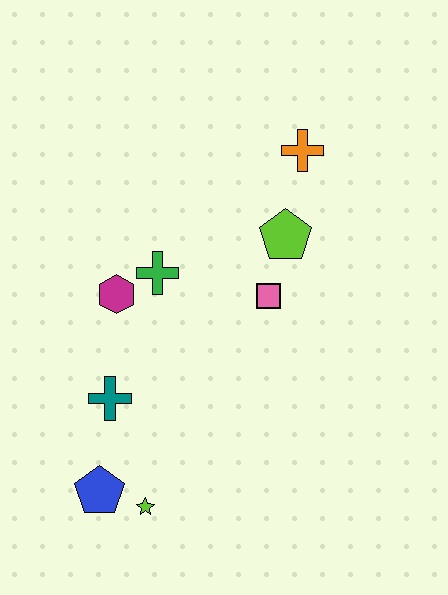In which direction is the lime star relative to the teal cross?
The lime star is below the teal cross.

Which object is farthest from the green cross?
The lime star is farthest from the green cross.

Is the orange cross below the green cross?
No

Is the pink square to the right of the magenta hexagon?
Yes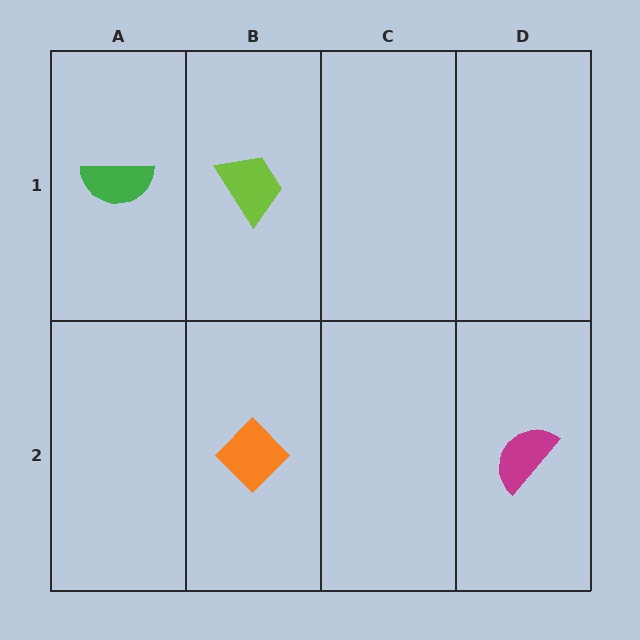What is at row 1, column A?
A green semicircle.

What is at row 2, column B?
An orange diamond.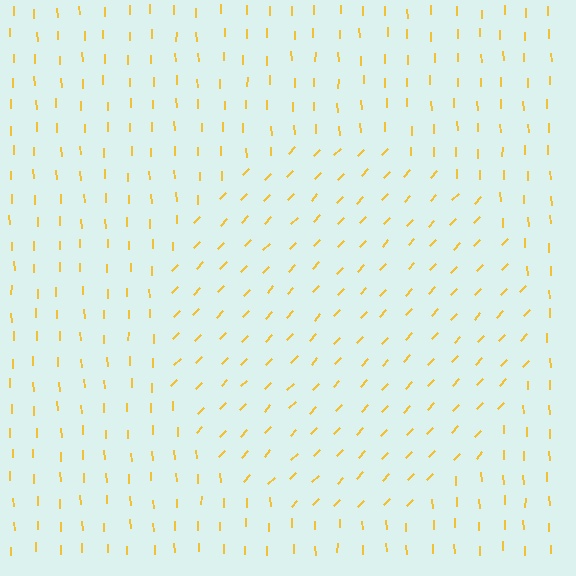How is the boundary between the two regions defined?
The boundary is defined purely by a change in line orientation (approximately 45 degrees difference). All lines are the same color and thickness.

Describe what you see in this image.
The image is filled with small yellow line segments. A circle region in the image has lines oriented differently from the surrounding lines, creating a visible texture boundary.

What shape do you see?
I see a circle.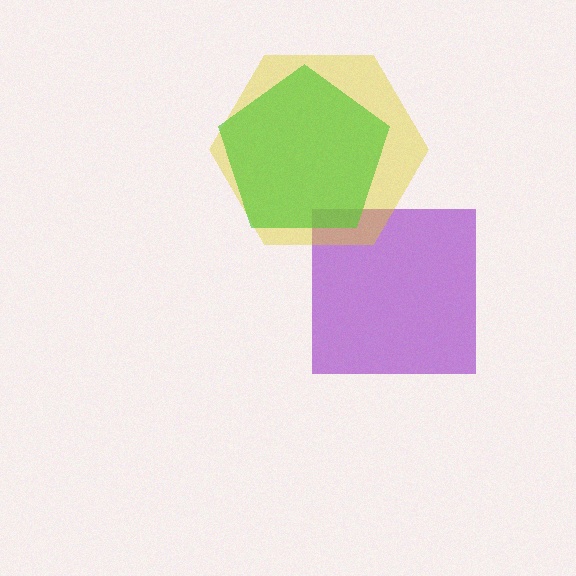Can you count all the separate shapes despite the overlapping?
Yes, there are 3 separate shapes.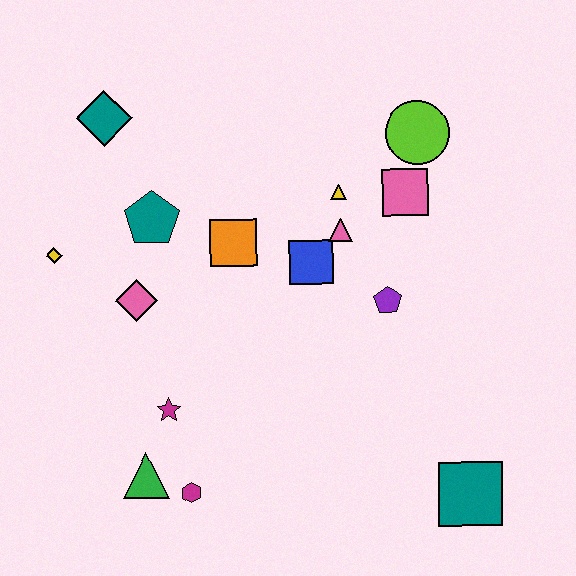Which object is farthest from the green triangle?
The lime circle is farthest from the green triangle.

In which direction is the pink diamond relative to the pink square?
The pink diamond is to the left of the pink square.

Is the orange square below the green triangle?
No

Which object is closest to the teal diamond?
The teal pentagon is closest to the teal diamond.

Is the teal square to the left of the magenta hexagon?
No